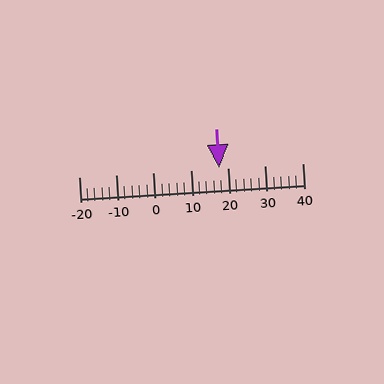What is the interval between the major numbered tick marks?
The major tick marks are spaced 10 units apart.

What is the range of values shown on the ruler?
The ruler shows values from -20 to 40.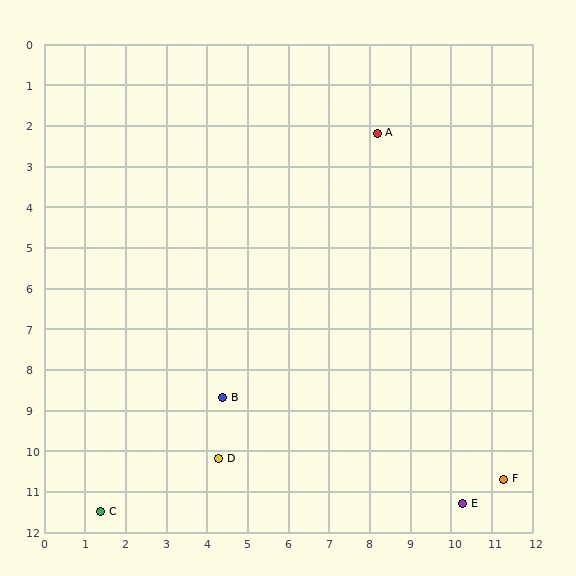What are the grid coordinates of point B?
Point B is at approximately (4.4, 8.7).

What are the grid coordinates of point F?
Point F is at approximately (11.3, 10.7).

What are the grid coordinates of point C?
Point C is at approximately (1.4, 11.5).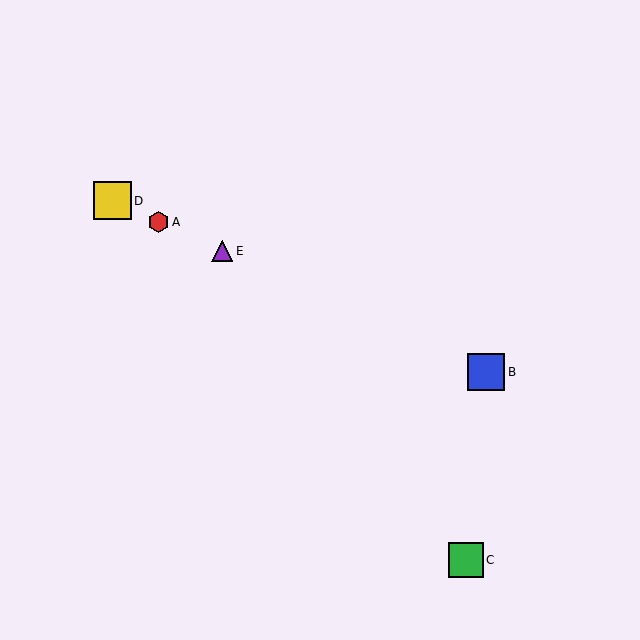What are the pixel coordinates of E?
Object E is at (222, 251).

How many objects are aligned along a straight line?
4 objects (A, B, D, E) are aligned along a straight line.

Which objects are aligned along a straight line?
Objects A, B, D, E are aligned along a straight line.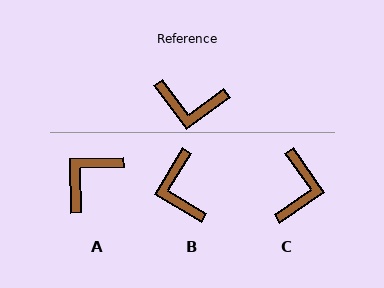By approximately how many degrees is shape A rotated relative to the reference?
Approximately 125 degrees clockwise.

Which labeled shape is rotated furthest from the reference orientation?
A, about 125 degrees away.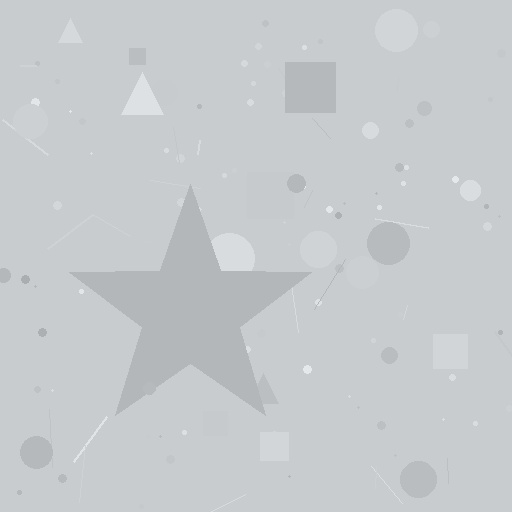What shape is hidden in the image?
A star is hidden in the image.